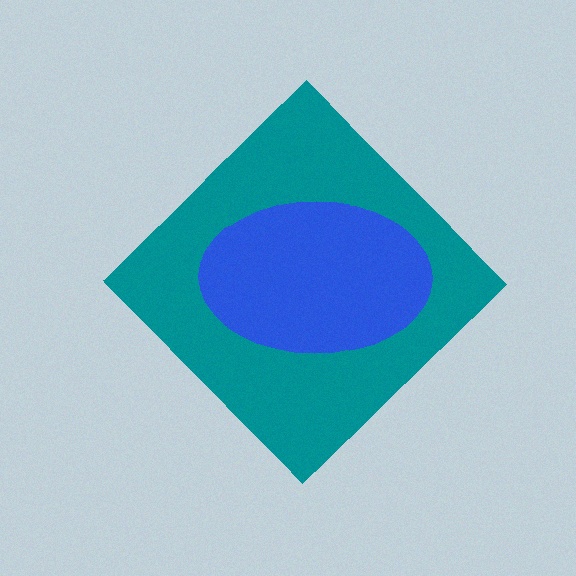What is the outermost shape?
The teal diamond.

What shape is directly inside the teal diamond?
The blue ellipse.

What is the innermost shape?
The blue ellipse.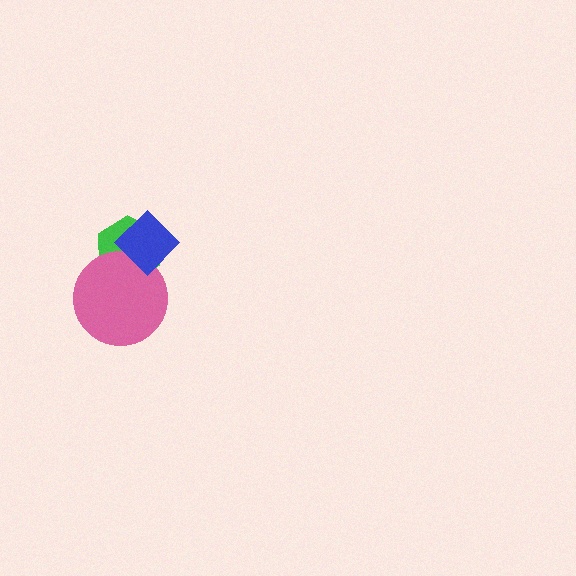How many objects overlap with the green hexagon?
2 objects overlap with the green hexagon.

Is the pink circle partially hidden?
Yes, it is partially covered by another shape.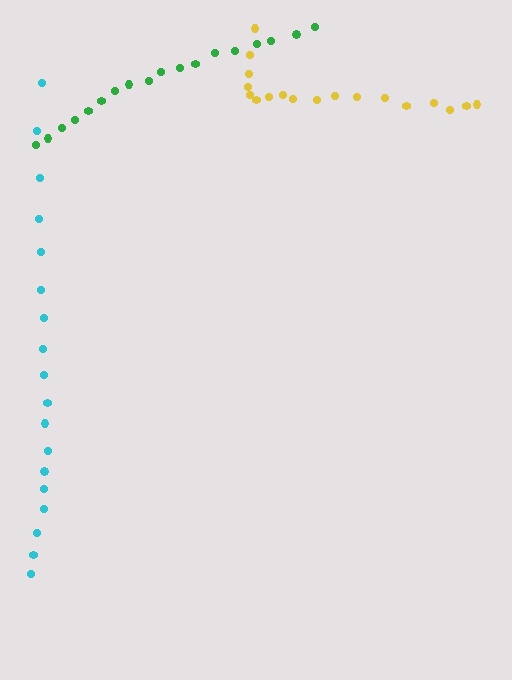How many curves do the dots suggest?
There are 3 distinct paths.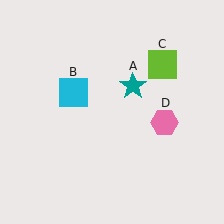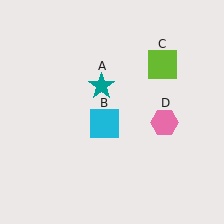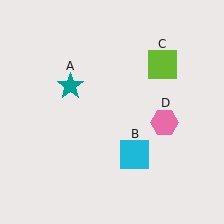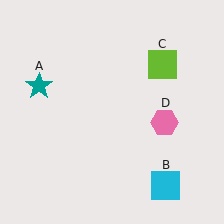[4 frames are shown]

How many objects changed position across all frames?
2 objects changed position: teal star (object A), cyan square (object B).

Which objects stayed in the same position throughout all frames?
Lime square (object C) and pink hexagon (object D) remained stationary.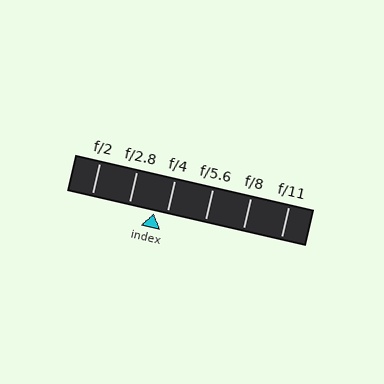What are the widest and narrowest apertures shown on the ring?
The widest aperture shown is f/2 and the narrowest is f/11.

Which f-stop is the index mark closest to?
The index mark is closest to f/4.